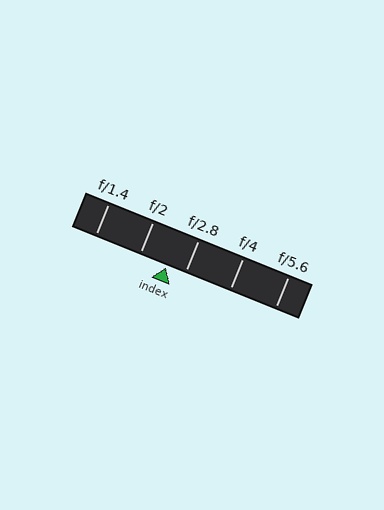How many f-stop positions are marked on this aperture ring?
There are 5 f-stop positions marked.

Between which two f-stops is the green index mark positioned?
The index mark is between f/2 and f/2.8.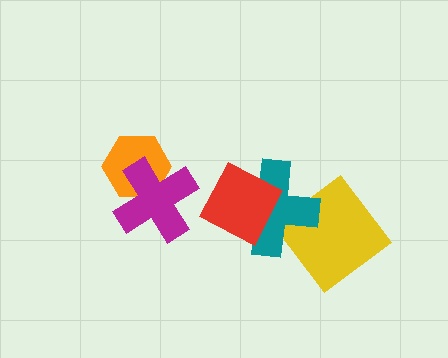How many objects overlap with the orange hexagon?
1 object overlaps with the orange hexagon.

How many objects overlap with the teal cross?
2 objects overlap with the teal cross.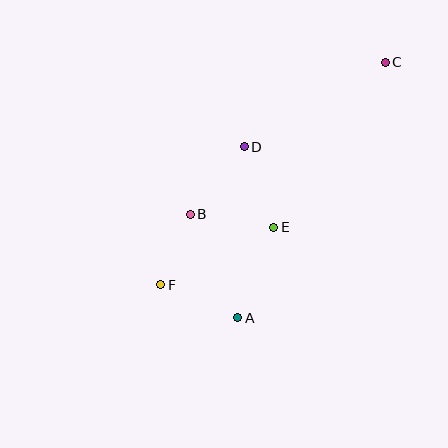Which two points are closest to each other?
Points B and F are closest to each other.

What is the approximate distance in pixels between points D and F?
The distance between D and F is approximately 161 pixels.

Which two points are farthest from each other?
Points C and F are farthest from each other.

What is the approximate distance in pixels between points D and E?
The distance between D and E is approximately 86 pixels.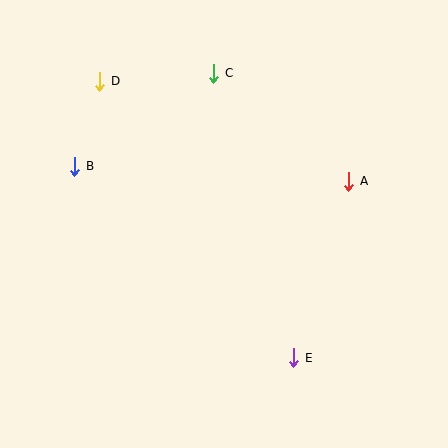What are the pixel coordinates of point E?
Point E is at (294, 358).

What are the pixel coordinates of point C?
Point C is at (214, 73).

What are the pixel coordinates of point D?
Point D is at (100, 81).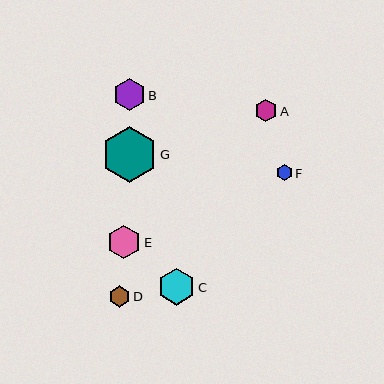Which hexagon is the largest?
Hexagon G is the largest with a size of approximately 56 pixels.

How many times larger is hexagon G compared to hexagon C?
Hexagon G is approximately 1.5 times the size of hexagon C.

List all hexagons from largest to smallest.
From largest to smallest: G, C, E, B, A, D, F.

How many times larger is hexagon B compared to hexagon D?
Hexagon B is approximately 1.5 times the size of hexagon D.